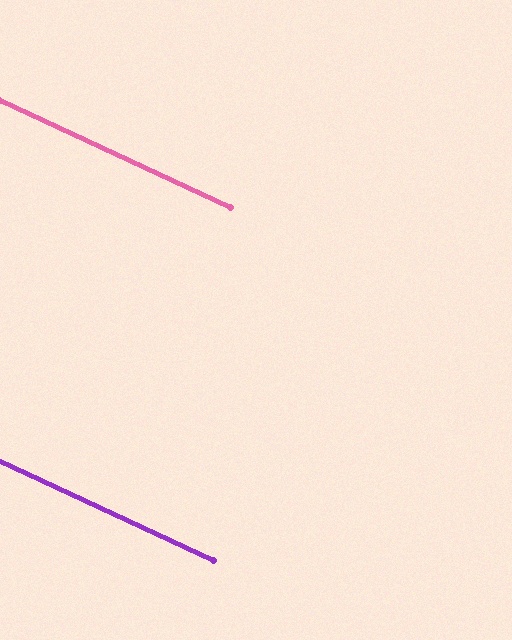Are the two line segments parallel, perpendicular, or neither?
Parallel — their directions differ by only 0.1°.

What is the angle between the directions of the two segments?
Approximately 0 degrees.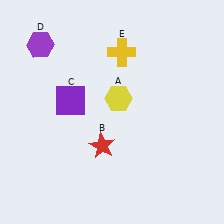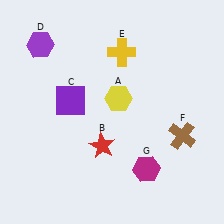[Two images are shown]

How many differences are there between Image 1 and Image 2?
There are 2 differences between the two images.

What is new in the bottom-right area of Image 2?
A magenta hexagon (G) was added in the bottom-right area of Image 2.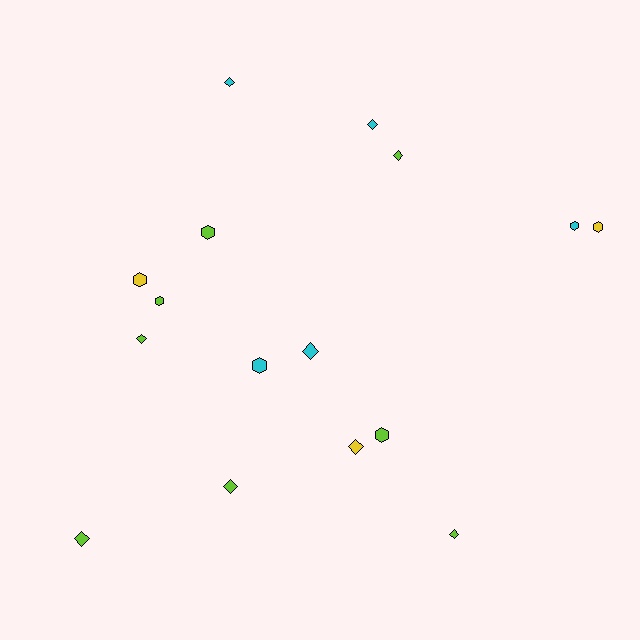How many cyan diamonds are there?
There are 3 cyan diamonds.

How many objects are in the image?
There are 16 objects.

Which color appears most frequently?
Lime, with 8 objects.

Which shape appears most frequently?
Diamond, with 9 objects.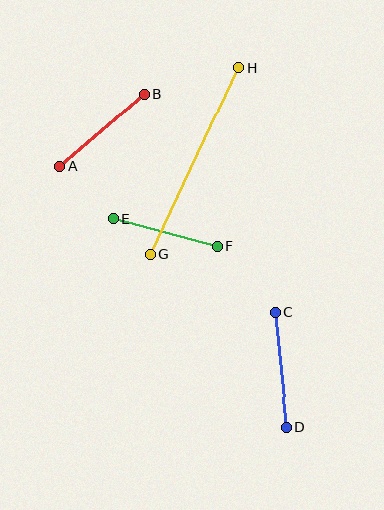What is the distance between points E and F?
The distance is approximately 108 pixels.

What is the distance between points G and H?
The distance is approximately 206 pixels.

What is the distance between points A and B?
The distance is approximately 110 pixels.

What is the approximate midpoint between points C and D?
The midpoint is at approximately (281, 370) pixels.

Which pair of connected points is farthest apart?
Points G and H are farthest apart.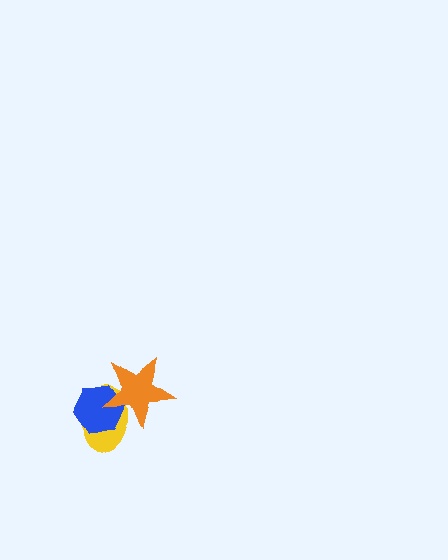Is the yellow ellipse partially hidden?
Yes, it is partially covered by another shape.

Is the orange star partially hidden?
No, no other shape covers it.